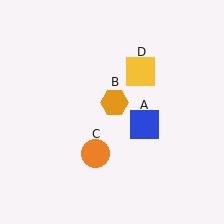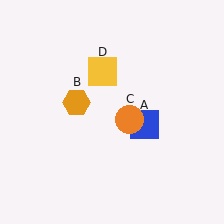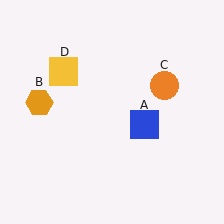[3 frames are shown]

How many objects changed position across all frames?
3 objects changed position: orange hexagon (object B), orange circle (object C), yellow square (object D).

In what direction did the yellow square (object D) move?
The yellow square (object D) moved left.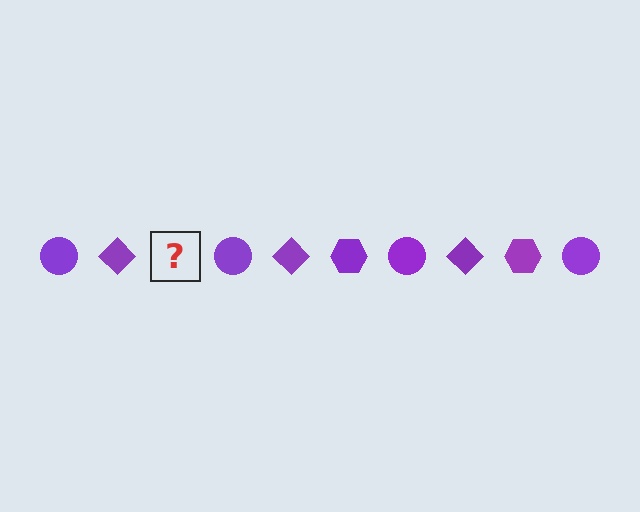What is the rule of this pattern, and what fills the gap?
The rule is that the pattern cycles through circle, diamond, hexagon shapes in purple. The gap should be filled with a purple hexagon.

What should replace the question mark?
The question mark should be replaced with a purple hexagon.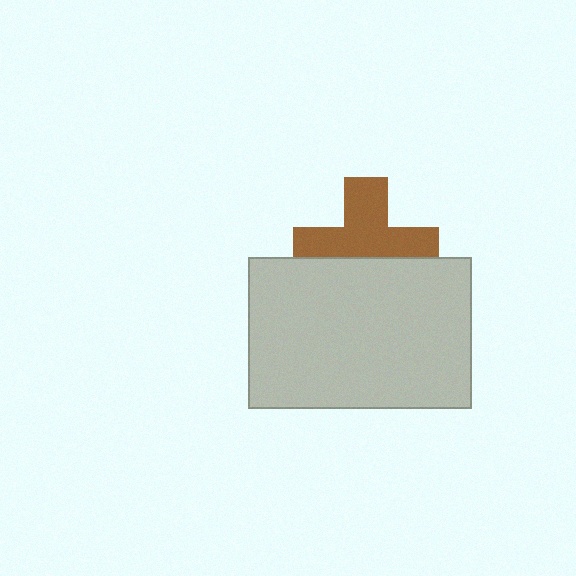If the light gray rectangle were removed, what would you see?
You would see the complete brown cross.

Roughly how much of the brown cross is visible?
About half of it is visible (roughly 61%).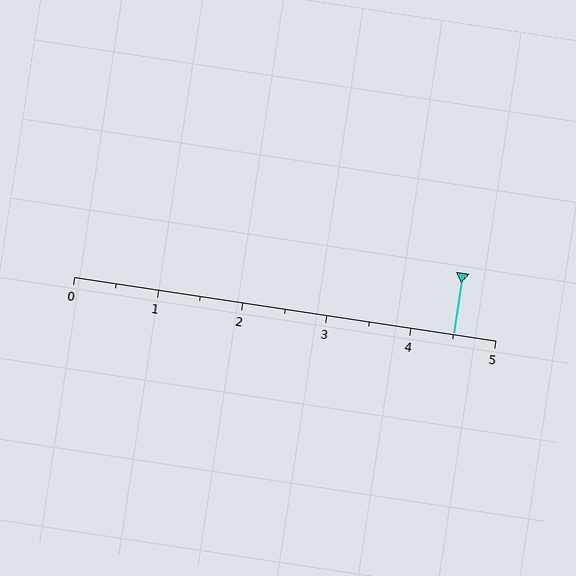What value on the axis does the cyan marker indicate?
The marker indicates approximately 4.5.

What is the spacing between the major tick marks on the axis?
The major ticks are spaced 1 apart.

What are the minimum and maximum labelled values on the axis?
The axis runs from 0 to 5.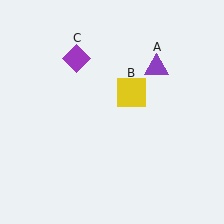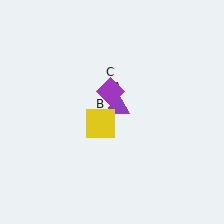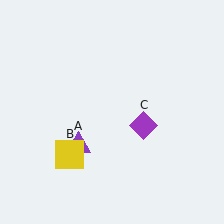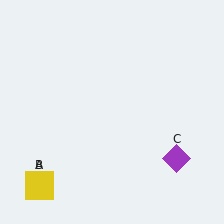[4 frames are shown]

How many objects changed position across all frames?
3 objects changed position: purple triangle (object A), yellow square (object B), purple diamond (object C).